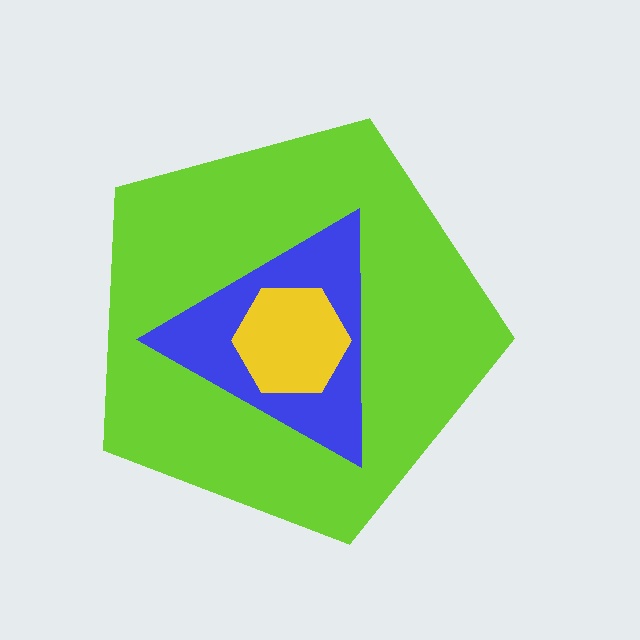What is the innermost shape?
The yellow hexagon.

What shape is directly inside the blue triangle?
The yellow hexagon.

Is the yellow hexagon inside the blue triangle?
Yes.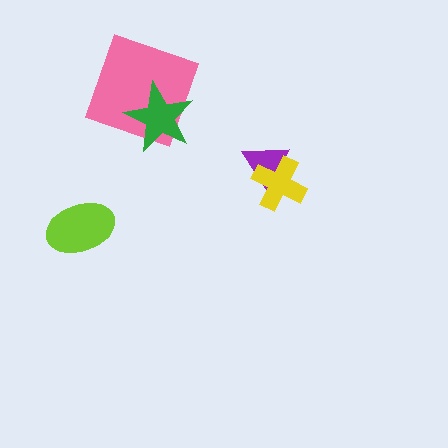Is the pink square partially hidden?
Yes, it is partially covered by another shape.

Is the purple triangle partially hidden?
Yes, it is partially covered by another shape.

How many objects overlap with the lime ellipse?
0 objects overlap with the lime ellipse.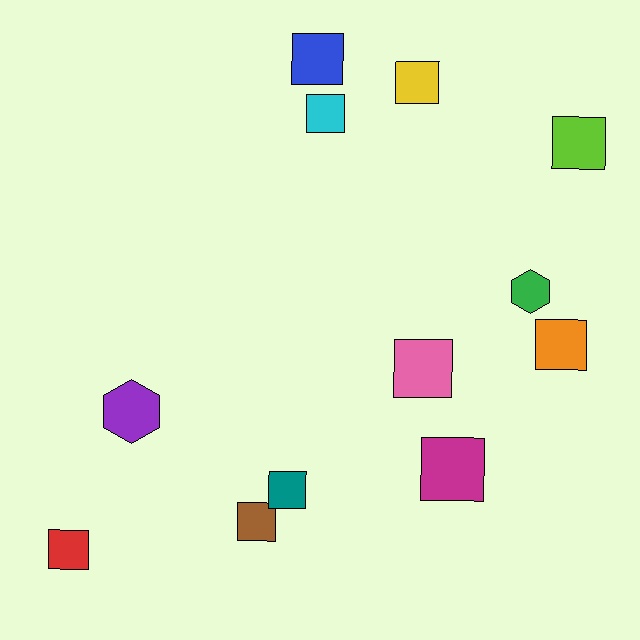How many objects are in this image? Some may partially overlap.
There are 12 objects.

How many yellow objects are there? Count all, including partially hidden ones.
There is 1 yellow object.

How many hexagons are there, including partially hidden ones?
There are 2 hexagons.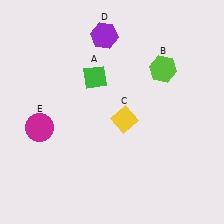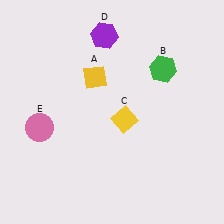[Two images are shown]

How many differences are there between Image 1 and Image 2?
There are 3 differences between the two images.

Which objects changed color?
A changed from green to yellow. B changed from lime to green. E changed from magenta to pink.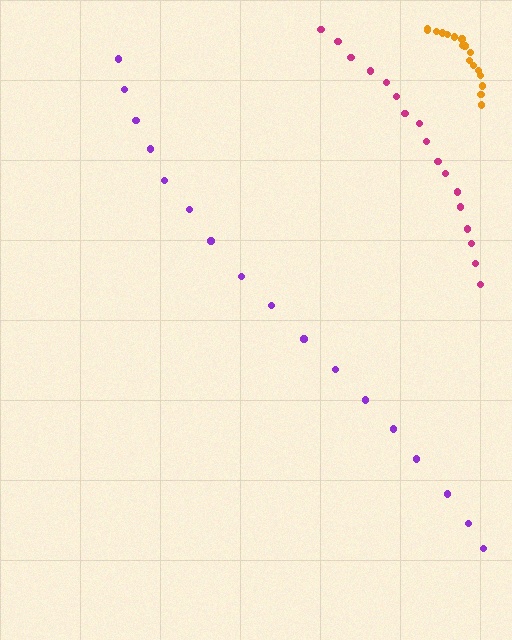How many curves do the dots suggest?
There are 3 distinct paths.